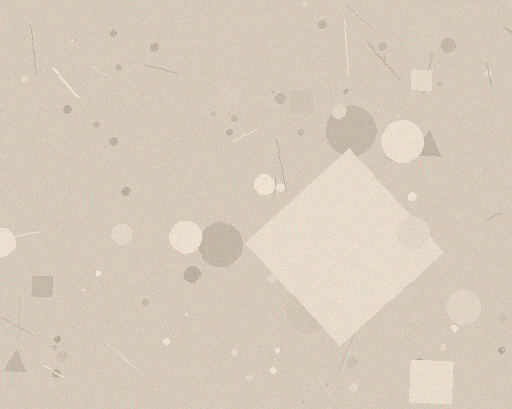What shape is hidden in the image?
A diamond is hidden in the image.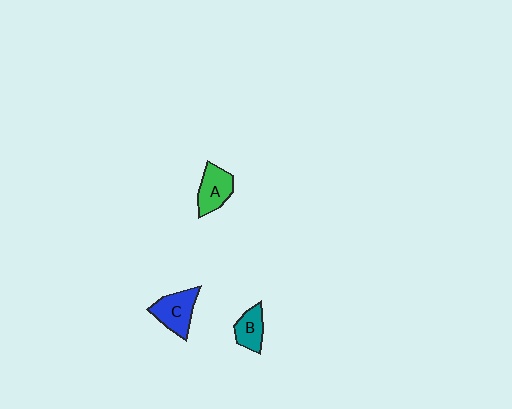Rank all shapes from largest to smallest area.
From largest to smallest: C (blue), A (green), B (teal).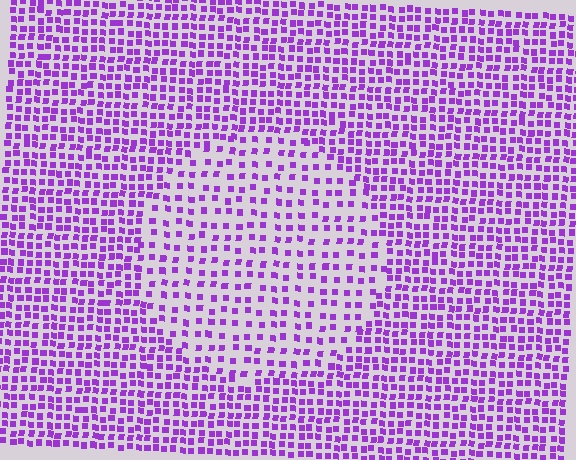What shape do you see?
I see a circle.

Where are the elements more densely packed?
The elements are more densely packed outside the circle boundary.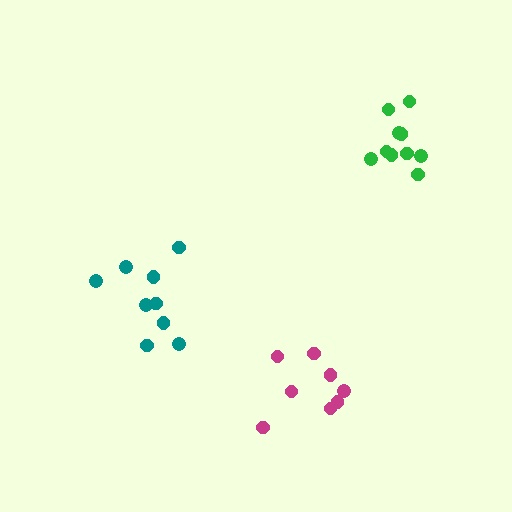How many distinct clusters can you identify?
There are 3 distinct clusters.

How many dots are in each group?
Group 1: 10 dots, Group 2: 8 dots, Group 3: 9 dots (27 total).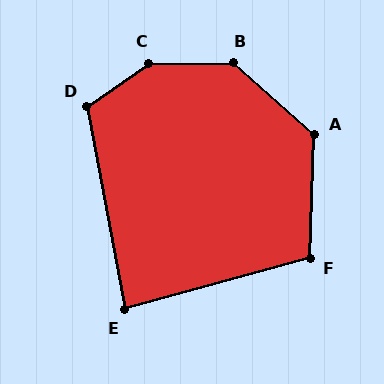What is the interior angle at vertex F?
Approximately 108 degrees (obtuse).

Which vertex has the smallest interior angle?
E, at approximately 85 degrees.